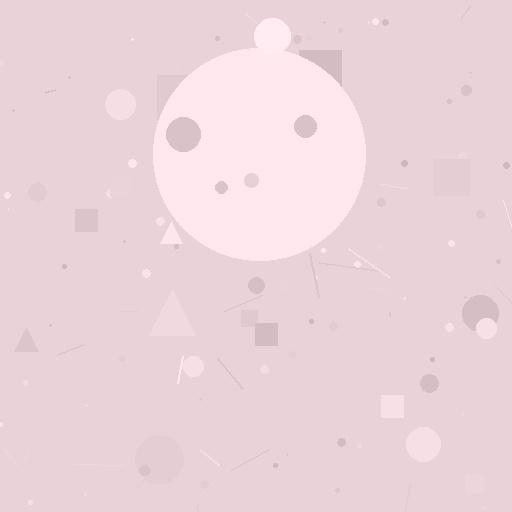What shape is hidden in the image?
A circle is hidden in the image.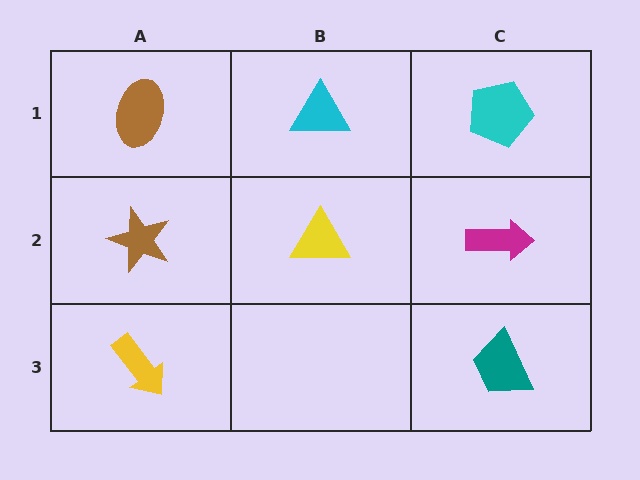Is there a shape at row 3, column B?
No, that cell is empty.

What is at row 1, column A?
A brown ellipse.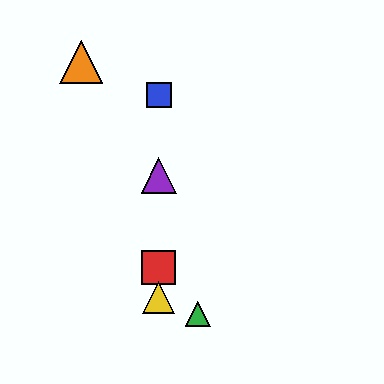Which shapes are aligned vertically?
The red square, the blue square, the yellow triangle, the purple triangle are aligned vertically.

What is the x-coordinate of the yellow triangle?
The yellow triangle is at x≈159.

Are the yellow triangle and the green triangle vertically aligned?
No, the yellow triangle is at x≈159 and the green triangle is at x≈198.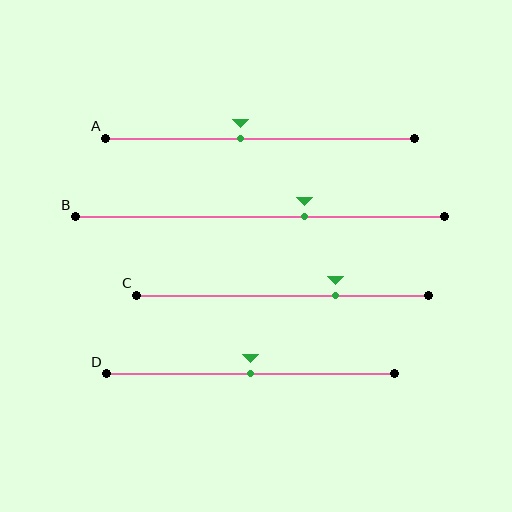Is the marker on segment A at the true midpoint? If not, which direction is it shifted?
No, the marker on segment A is shifted to the left by about 6% of the segment length.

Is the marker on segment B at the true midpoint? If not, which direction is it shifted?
No, the marker on segment B is shifted to the right by about 12% of the segment length.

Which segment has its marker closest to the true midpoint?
Segment D has its marker closest to the true midpoint.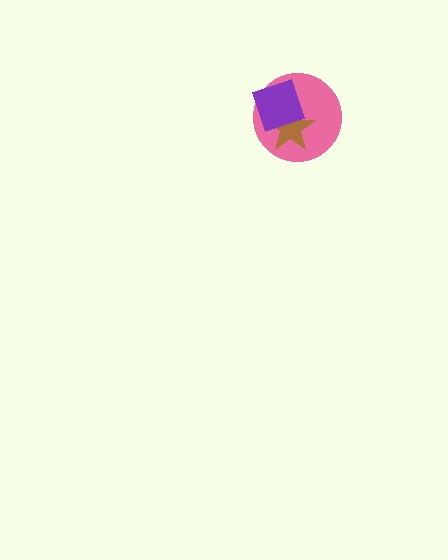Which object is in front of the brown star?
The purple diamond is in front of the brown star.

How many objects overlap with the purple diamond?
2 objects overlap with the purple diamond.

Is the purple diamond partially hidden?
No, no other shape covers it.